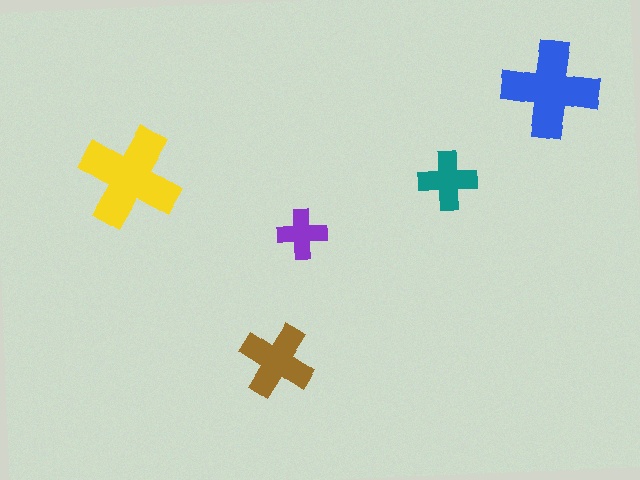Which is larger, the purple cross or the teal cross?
The teal one.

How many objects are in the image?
There are 5 objects in the image.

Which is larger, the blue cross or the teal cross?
The blue one.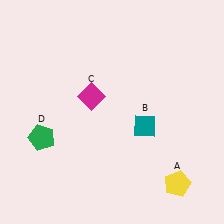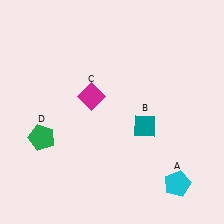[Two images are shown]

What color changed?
The pentagon (A) changed from yellow in Image 1 to cyan in Image 2.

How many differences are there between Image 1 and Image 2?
There is 1 difference between the two images.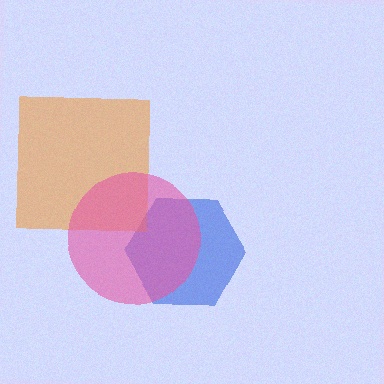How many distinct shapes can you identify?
There are 3 distinct shapes: a blue hexagon, an orange square, a pink circle.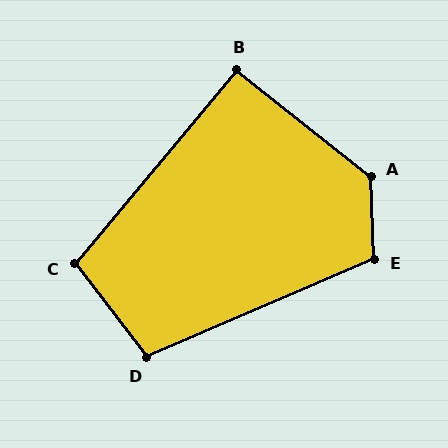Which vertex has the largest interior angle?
A, at approximately 131 degrees.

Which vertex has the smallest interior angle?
B, at approximately 91 degrees.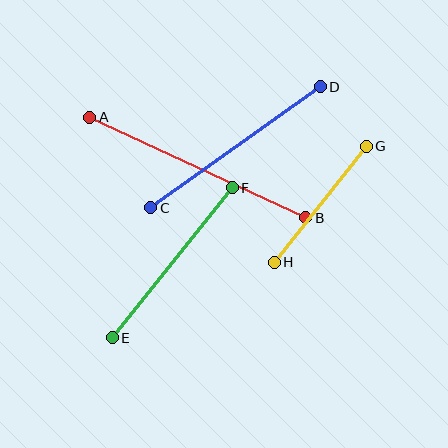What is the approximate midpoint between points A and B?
The midpoint is at approximately (198, 167) pixels.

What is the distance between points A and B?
The distance is approximately 238 pixels.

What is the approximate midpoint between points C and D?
The midpoint is at approximately (235, 147) pixels.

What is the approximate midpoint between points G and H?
The midpoint is at approximately (320, 204) pixels.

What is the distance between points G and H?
The distance is approximately 148 pixels.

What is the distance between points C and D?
The distance is approximately 208 pixels.